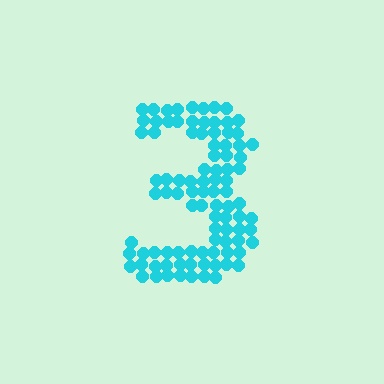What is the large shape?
The large shape is the digit 3.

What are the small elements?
The small elements are circles.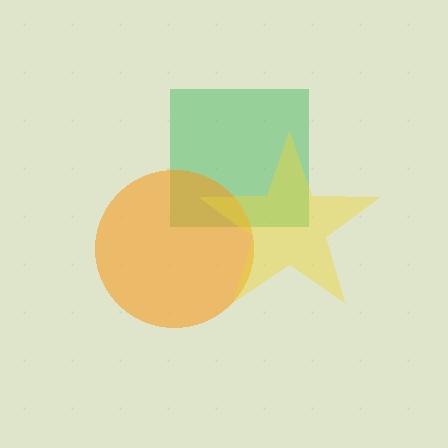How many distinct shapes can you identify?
There are 3 distinct shapes: a green square, an orange circle, a yellow star.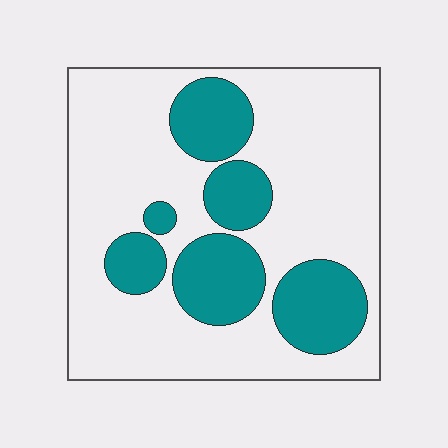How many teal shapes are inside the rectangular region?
6.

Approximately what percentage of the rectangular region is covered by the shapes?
Approximately 30%.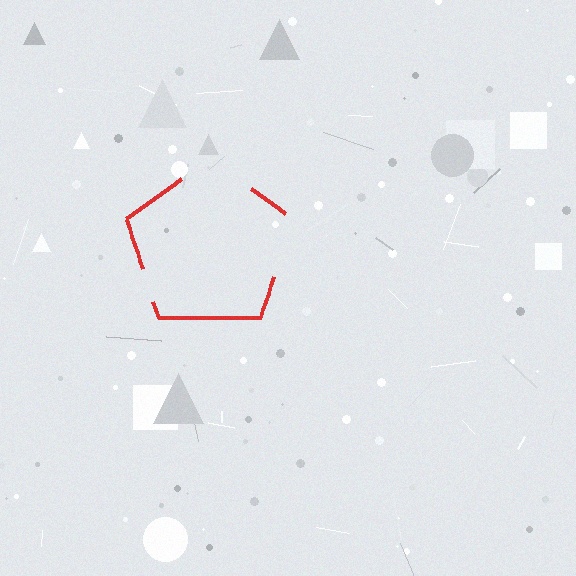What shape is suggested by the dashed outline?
The dashed outline suggests a pentagon.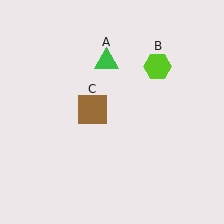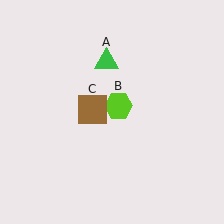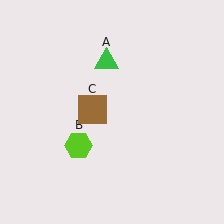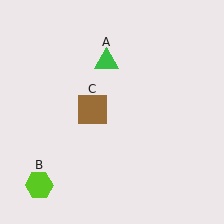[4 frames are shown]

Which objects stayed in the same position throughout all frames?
Green triangle (object A) and brown square (object C) remained stationary.